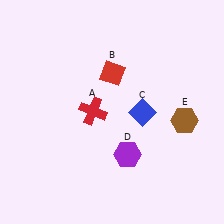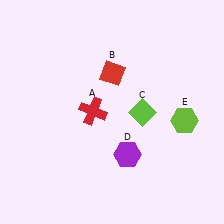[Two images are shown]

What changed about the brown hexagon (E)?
In Image 1, E is brown. In Image 2, it changed to lime.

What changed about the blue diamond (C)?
In Image 1, C is blue. In Image 2, it changed to lime.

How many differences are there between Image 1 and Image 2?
There are 2 differences between the two images.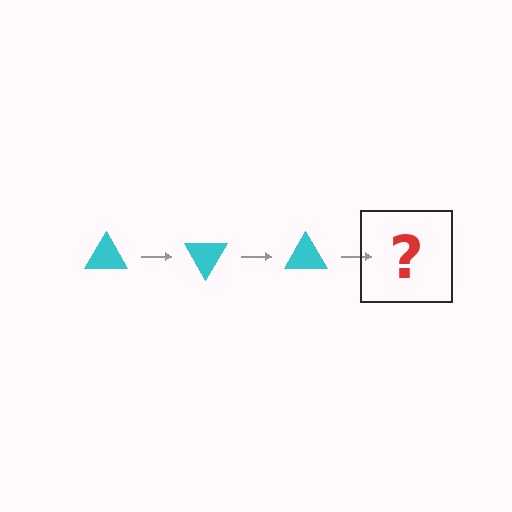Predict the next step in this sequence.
The next step is a cyan triangle rotated 180 degrees.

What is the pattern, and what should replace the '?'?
The pattern is that the triangle rotates 60 degrees each step. The '?' should be a cyan triangle rotated 180 degrees.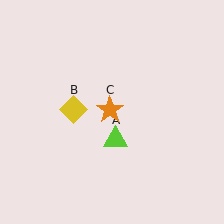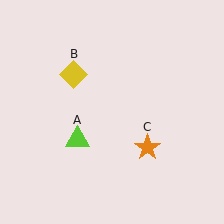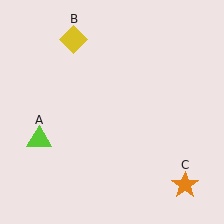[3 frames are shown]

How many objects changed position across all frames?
3 objects changed position: lime triangle (object A), yellow diamond (object B), orange star (object C).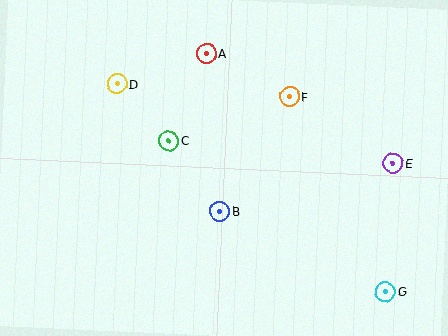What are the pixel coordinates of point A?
Point A is at (206, 53).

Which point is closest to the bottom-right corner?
Point G is closest to the bottom-right corner.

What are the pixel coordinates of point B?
Point B is at (220, 211).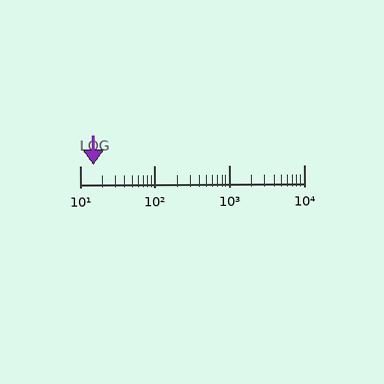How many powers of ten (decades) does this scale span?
The scale spans 3 decades, from 10 to 10000.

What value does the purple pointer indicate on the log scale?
The pointer indicates approximately 15.